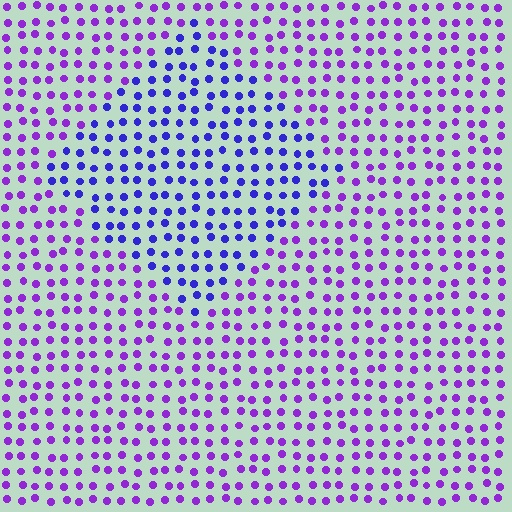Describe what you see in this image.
The image is filled with small purple elements in a uniform arrangement. A diamond-shaped region is visible where the elements are tinted to a slightly different hue, forming a subtle color boundary.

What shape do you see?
I see a diamond.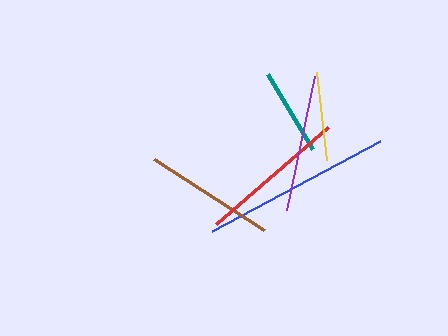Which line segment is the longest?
The blue line is the longest at approximately 190 pixels.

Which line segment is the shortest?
The teal line is the shortest at approximately 88 pixels.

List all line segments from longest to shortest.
From longest to shortest: blue, red, purple, brown, yellow, teal.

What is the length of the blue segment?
The blue segment is approximately 190 pixels long.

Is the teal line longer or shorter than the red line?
The red line is longer than the teal line.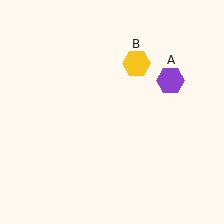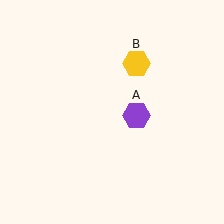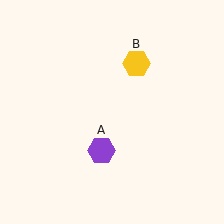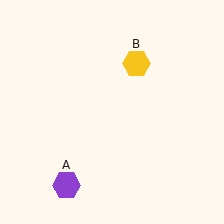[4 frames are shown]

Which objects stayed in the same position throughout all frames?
Yellow hexagon (object B) remained stationary.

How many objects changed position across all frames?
1 object changed position: purple hexagon (object A).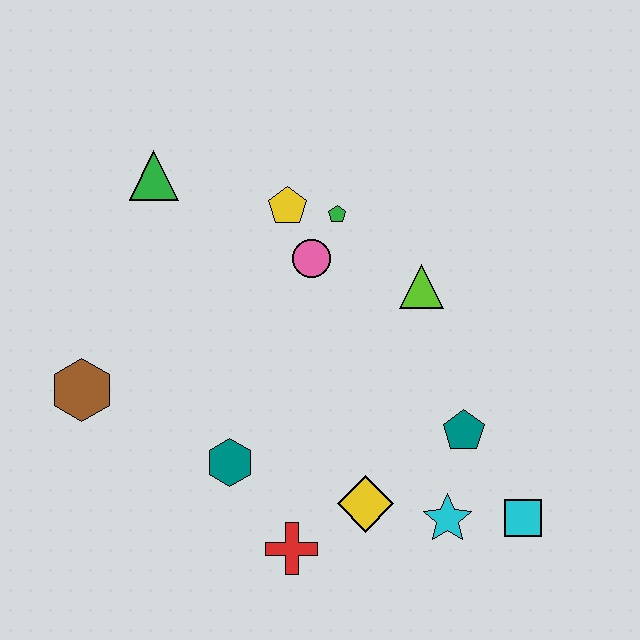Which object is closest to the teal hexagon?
The red cross is closest to the teal hexagon.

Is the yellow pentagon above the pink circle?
Yes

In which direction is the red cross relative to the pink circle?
The red cross is below the pink circle.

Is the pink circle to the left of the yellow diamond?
Yes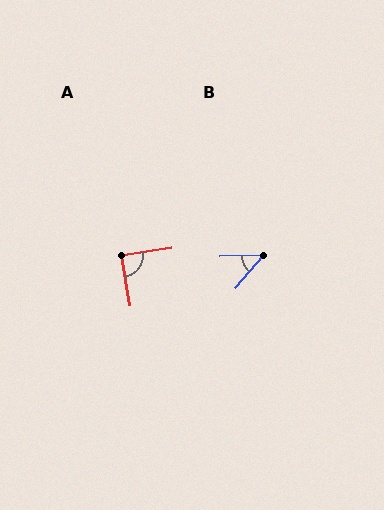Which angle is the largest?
A, at approximately 89 degrees.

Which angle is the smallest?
B, at approximately 47 degrees.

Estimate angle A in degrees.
Approximately 89 degrees.